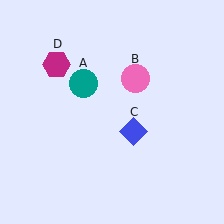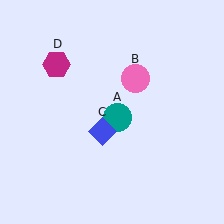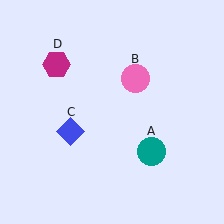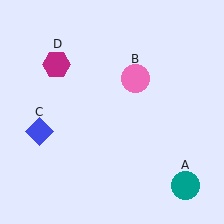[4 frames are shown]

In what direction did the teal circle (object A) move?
The teal circle (object A) moved down and to the right.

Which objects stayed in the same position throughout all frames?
Pink circle (object B) and magenta hexagon (object D) remained stationary.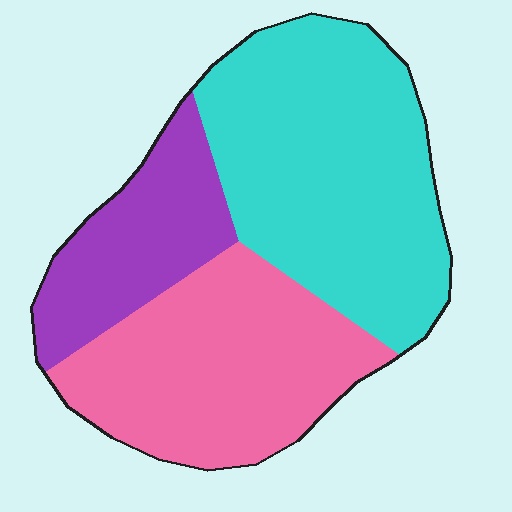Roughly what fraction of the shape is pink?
Pink covers 35% of the shape.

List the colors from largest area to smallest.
From largest to smallest: cyan, pink, purple.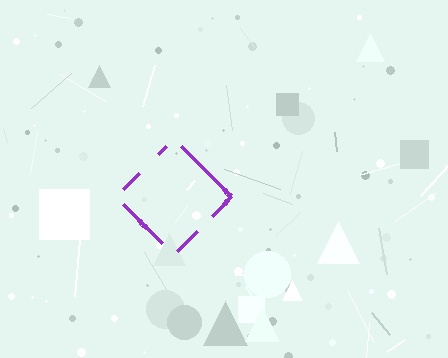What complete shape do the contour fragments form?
The contour fragments form a diamond.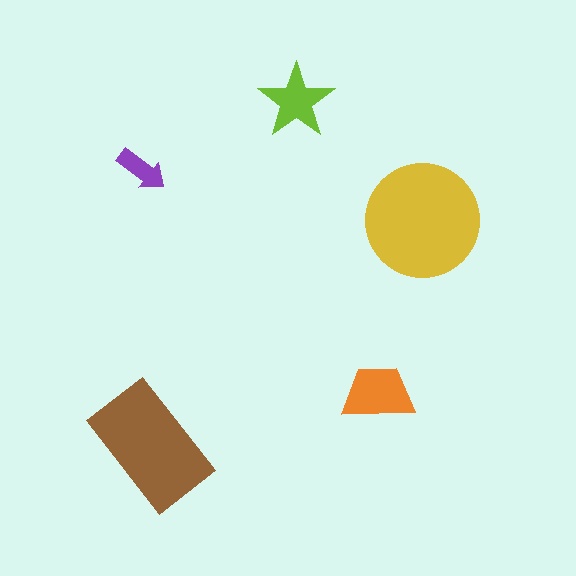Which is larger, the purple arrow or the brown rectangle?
The brown rectangle.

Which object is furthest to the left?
The purple arrow is leftmost.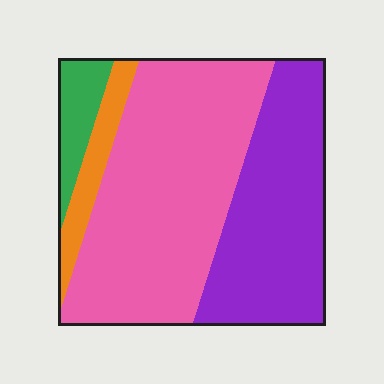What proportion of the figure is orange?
Orange takes up about one tenth (1/10) of the figure.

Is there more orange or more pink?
Pink.